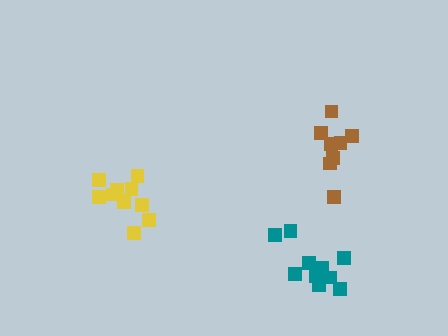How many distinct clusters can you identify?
There are 3 distinct clusters.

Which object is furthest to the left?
The yellow cluster is leftmost.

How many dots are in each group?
Group 1: 8 dots, Group 2: 10 dots, Group 3: 10 dots (28 total).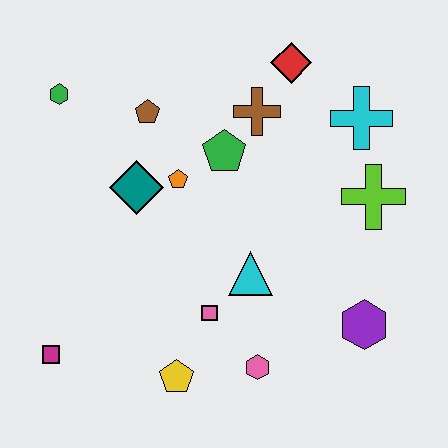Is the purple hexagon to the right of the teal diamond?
Yes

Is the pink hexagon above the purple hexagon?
No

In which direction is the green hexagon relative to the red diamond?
The green hexagon is to the left of the red diamond.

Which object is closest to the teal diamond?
The orange pentagon is closest to the teal diamond.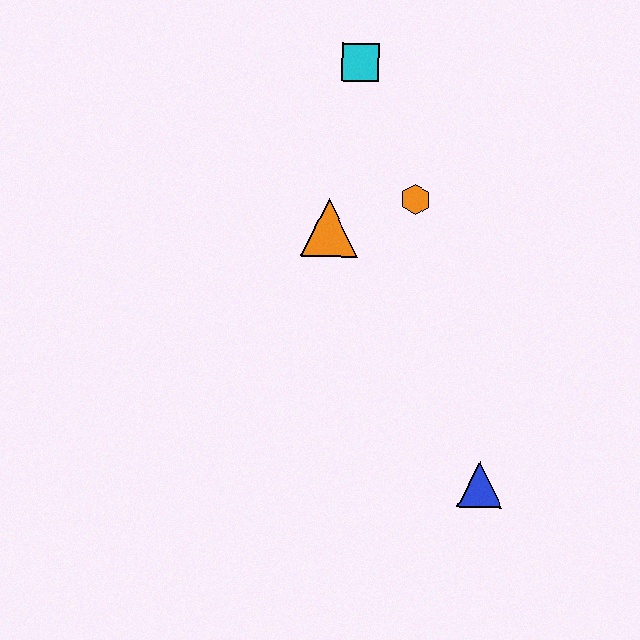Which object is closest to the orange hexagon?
The orange triangle is closest to the orange hexagon.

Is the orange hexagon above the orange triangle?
Yes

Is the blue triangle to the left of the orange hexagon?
No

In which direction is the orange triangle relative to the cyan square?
The orange triangle is below the cyan square.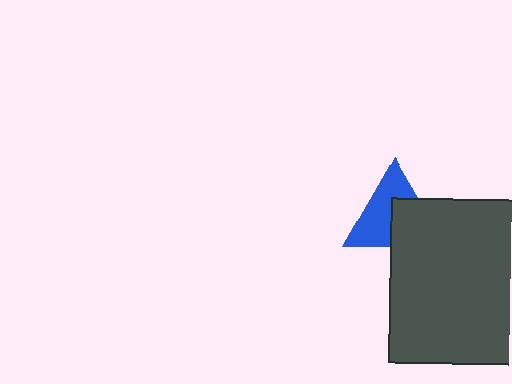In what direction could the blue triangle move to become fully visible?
The blue triangle could move toward the upper-left. That would shift it out from behind the dark gray rectangle entirely.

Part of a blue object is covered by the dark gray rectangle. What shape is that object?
It is a triangle.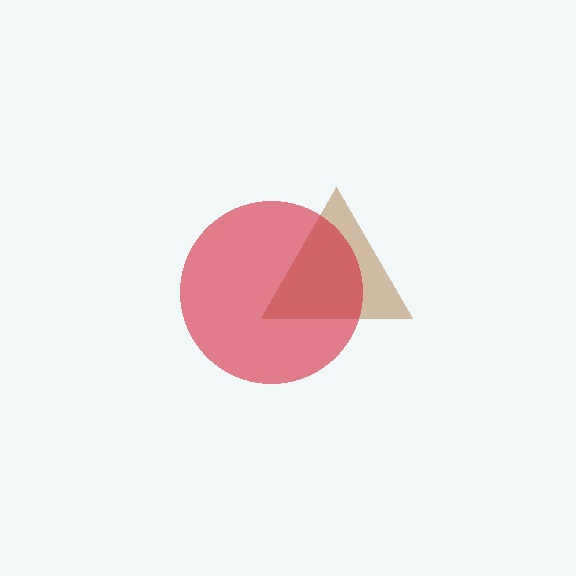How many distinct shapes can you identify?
There are 2 distinct shapes: a brown triangle, a red circle.